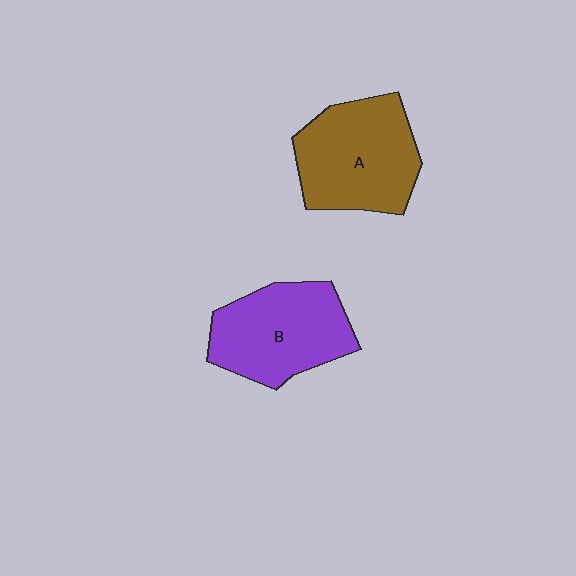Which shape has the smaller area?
Shape B (purple).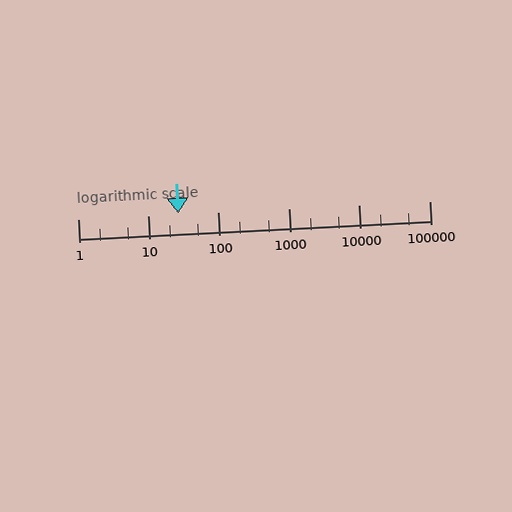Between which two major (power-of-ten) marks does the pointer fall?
The pointer is between 10 and 100.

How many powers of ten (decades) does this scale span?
The scale spans 5 decades, from 1 to 100000.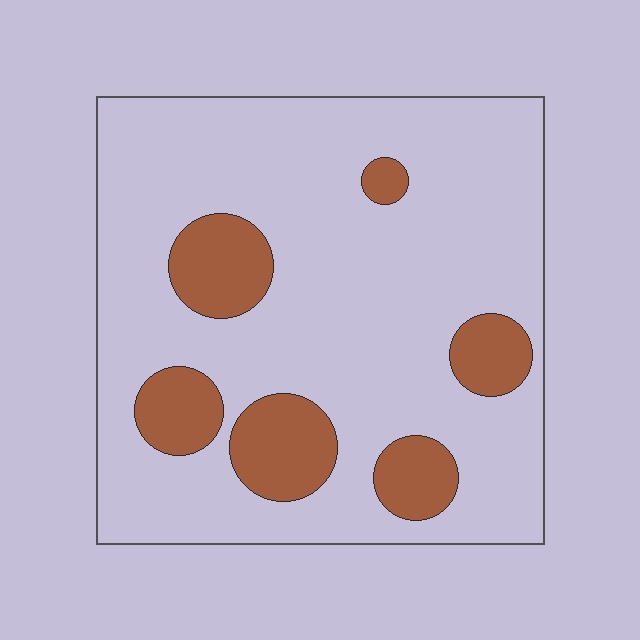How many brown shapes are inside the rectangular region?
6.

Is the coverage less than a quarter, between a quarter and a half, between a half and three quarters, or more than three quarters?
Less than a quarter.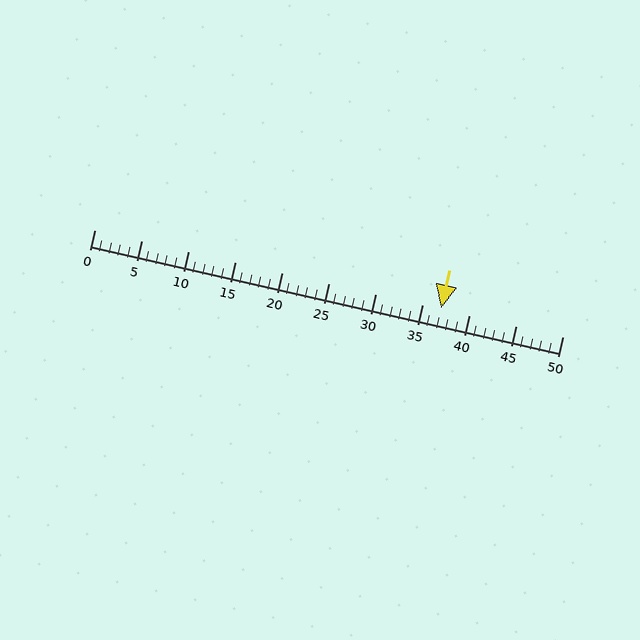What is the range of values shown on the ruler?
The ruler shows values from 0 to 50.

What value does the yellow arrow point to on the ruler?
The yellow arrow points to approximately 37.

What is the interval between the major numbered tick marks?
The major tick marks are spaced 5 units apart.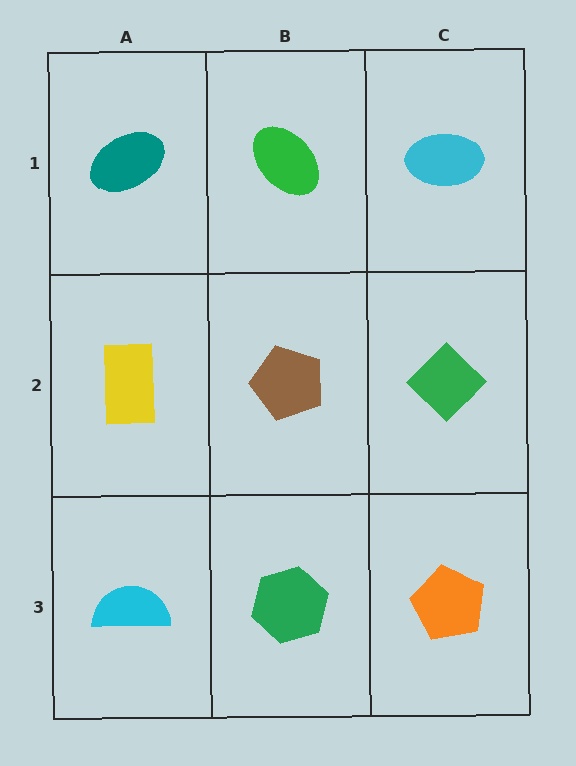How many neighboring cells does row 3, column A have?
2.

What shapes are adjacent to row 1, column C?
A green diamond (row 2, column C), a green ellipse (row 1, column B).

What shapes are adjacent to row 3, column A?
A yellow rectangle (row 2, column A), a green hexagon (row 3, column B).